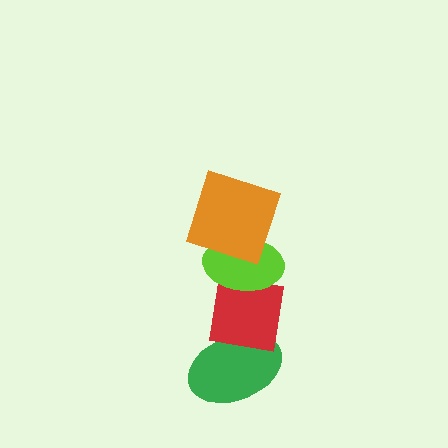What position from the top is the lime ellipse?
The lime ellipse is 2nd from the top.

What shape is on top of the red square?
The lime ellipse is on top of the red square.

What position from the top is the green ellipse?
The green ellipse is 4th from the top.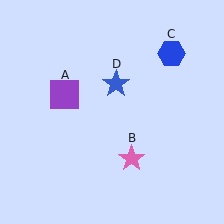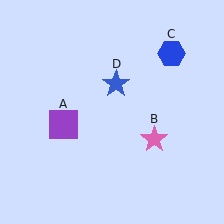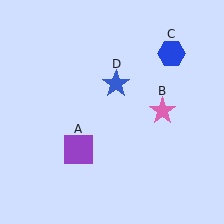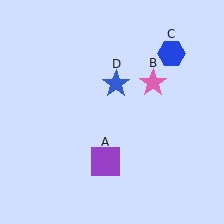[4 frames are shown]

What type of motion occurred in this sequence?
The purple square (object A), pink star (object B) rotated counterclockwise around the center of the scene.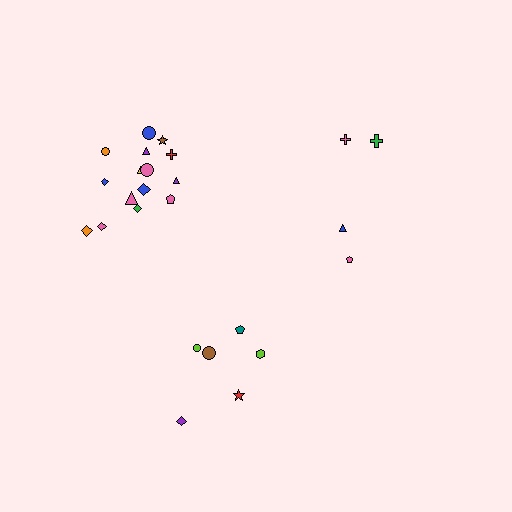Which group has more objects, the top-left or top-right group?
The top-left group.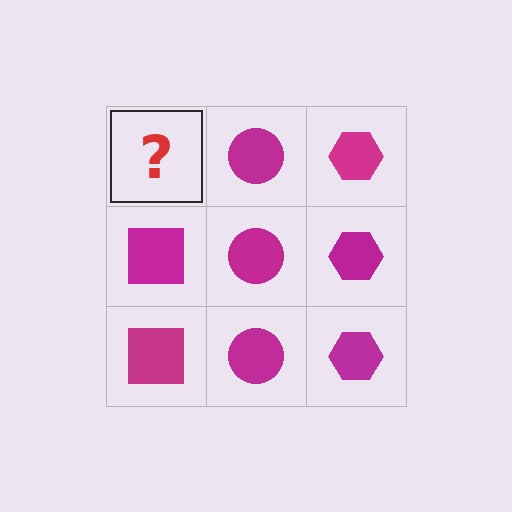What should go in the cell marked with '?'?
The missing cell should contain a magenta square.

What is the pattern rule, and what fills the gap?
The rule is that each column has a consistent shape. The gap should be filled with a magenta square.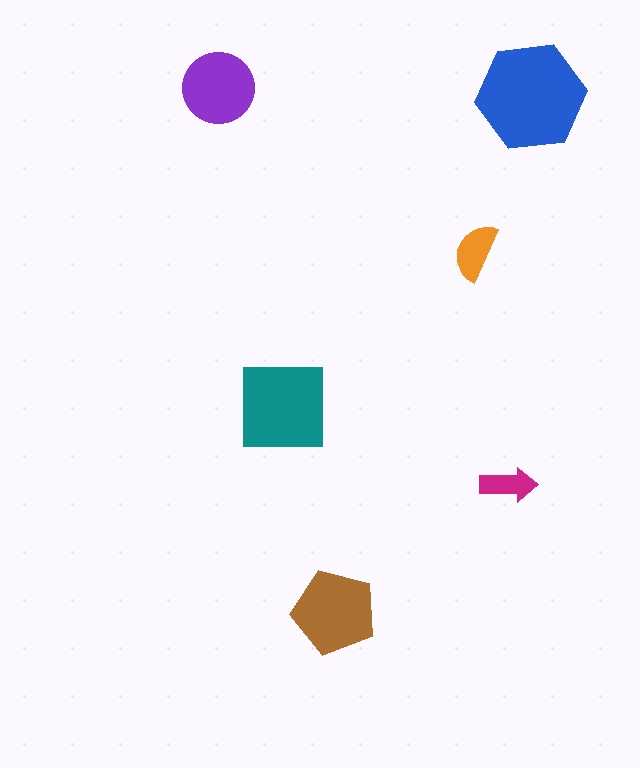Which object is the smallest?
The magenta arrow.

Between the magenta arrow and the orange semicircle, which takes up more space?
The orange semicircle.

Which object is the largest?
The blue hexagon.